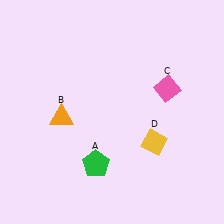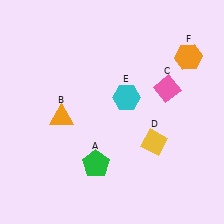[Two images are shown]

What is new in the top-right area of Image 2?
A cyan hexagon (E) was added in the top-right area of Image 2.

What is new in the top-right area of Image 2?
An orange hexagon (F) was added in the top-right area of Image 2.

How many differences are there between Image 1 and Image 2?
There are 2 differences between the two images.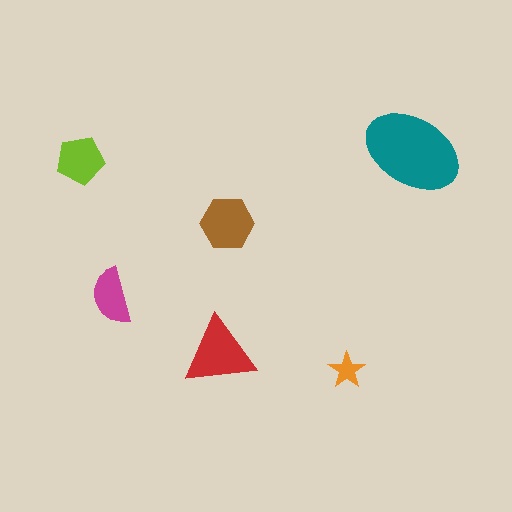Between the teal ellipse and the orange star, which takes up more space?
The teal ellipse.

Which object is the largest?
The teal ellipse.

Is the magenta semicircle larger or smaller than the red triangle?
Smaller.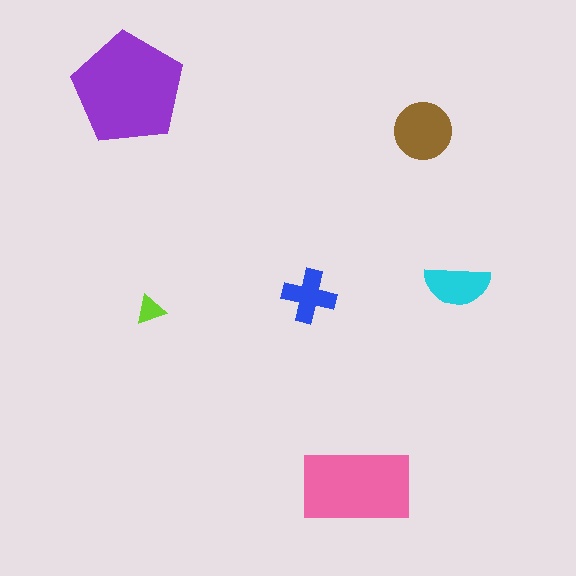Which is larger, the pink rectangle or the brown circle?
The pink rectangle.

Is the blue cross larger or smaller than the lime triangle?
Larger.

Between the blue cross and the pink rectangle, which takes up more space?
The pink rectangle.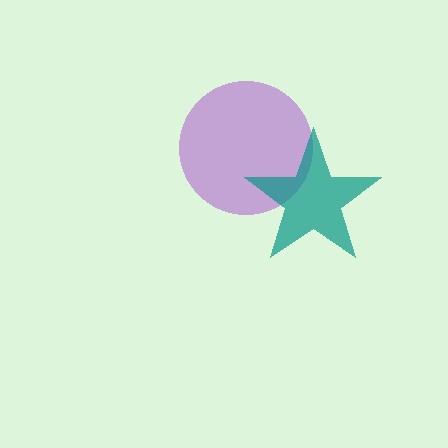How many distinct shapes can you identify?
There are 2 distinct shapes: a purple circle, a teal star.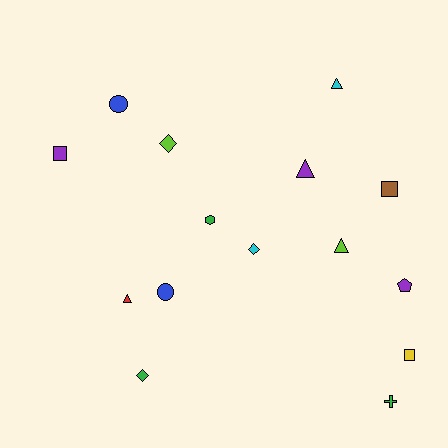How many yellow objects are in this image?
There is 1 yellow object.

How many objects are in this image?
There are 15 objects.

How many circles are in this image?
There are 2 circles.